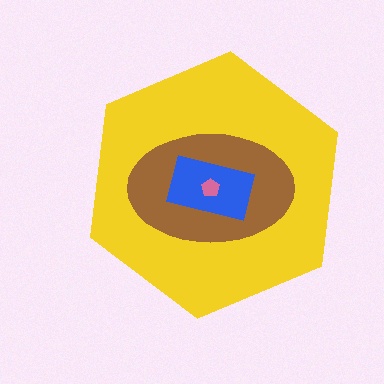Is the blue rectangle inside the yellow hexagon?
Yes.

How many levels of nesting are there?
4.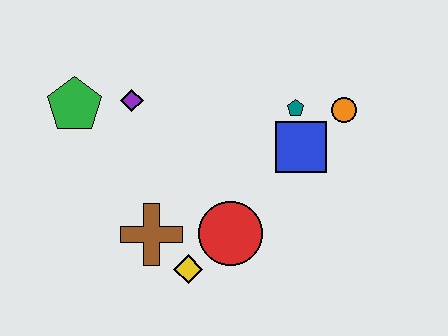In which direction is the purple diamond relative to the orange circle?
The purple diamond is to the left of the orange circle.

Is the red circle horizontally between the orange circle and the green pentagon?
Yes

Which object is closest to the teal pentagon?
The blue square is closest to the teal pentagon.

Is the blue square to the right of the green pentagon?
Yes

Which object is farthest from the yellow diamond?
The orange circle is farthest from the yellow diamond.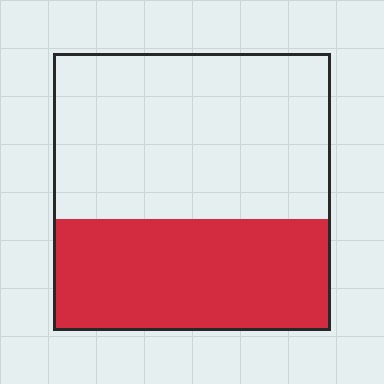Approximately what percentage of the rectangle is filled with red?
Approximately 40%.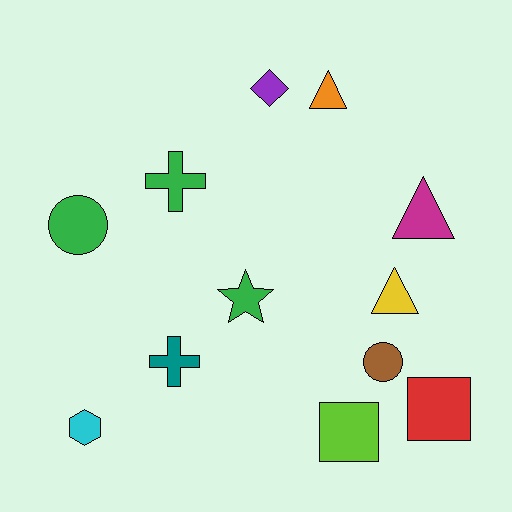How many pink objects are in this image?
There are no pink objects.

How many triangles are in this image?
There are 3 triangles.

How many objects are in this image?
There are 12 objects.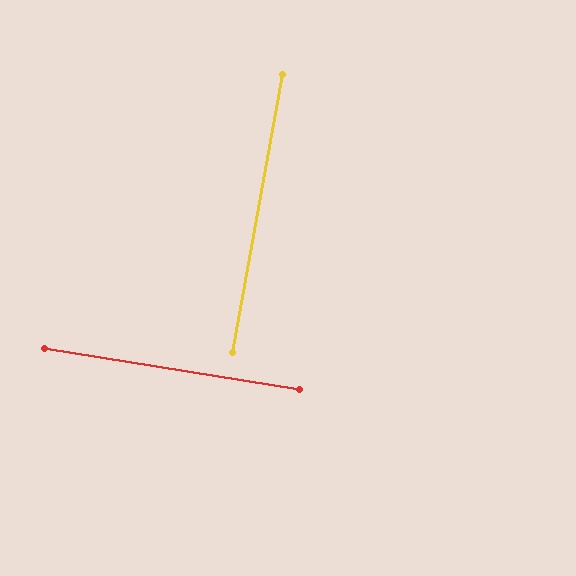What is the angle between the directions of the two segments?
Approximately 89 degrees.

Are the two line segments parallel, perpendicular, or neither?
Perpendicular — they meet at approximately 89°.